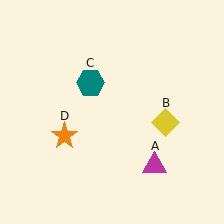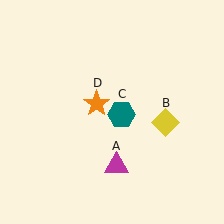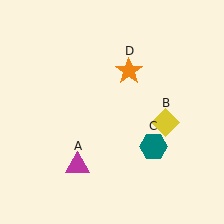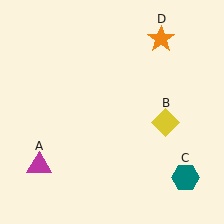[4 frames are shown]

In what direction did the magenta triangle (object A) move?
The magenta triangle (object A) moved left.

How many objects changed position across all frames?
3 objects changed position: magenta triangle (object A), teal hexagon (object C), orange star (object D).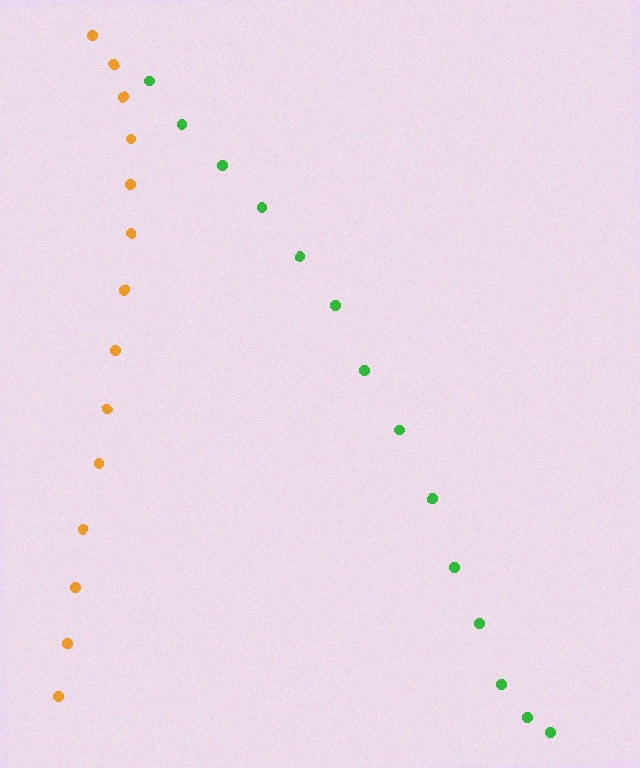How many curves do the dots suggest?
There are 2 distinct paths.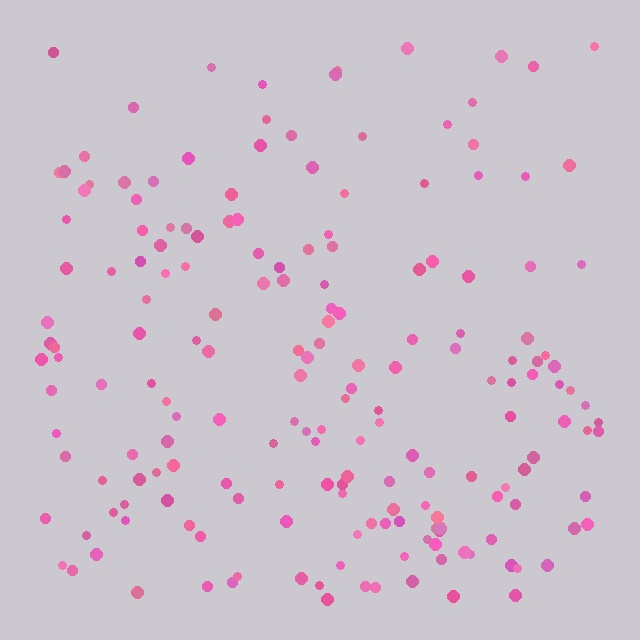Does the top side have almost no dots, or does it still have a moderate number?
Still a moderate number, just noticeably fewer than the bottom.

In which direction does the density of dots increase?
From top to bottom, with the bottom side densest.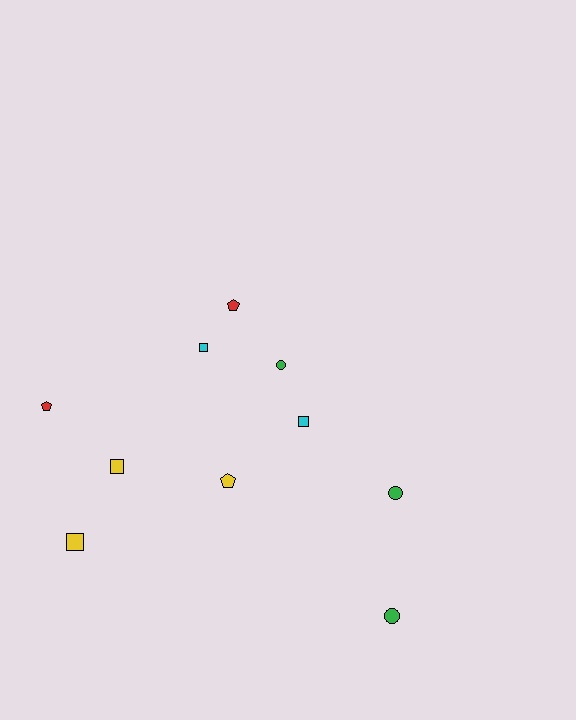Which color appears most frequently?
Green, with 3 objects.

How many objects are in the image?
There are 10 objects.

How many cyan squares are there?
There are 2 cyan squares.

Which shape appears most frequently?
Square, with 4 objects.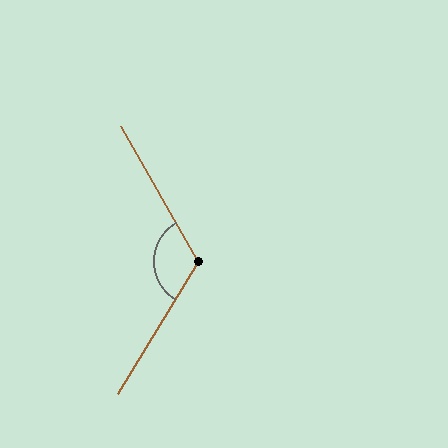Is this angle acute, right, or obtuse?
It is obtuse.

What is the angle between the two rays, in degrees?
Approximately 119 degrees.